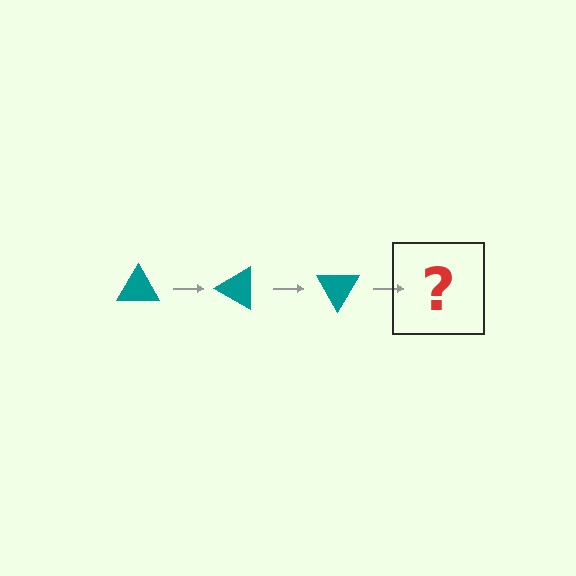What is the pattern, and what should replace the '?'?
The pattern is that the triangle rotates 30 degrees each step. The '?' should be a teal triangle rotated 90 degrees.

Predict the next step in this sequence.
The next step is a teal triangle rotated 90 degrees.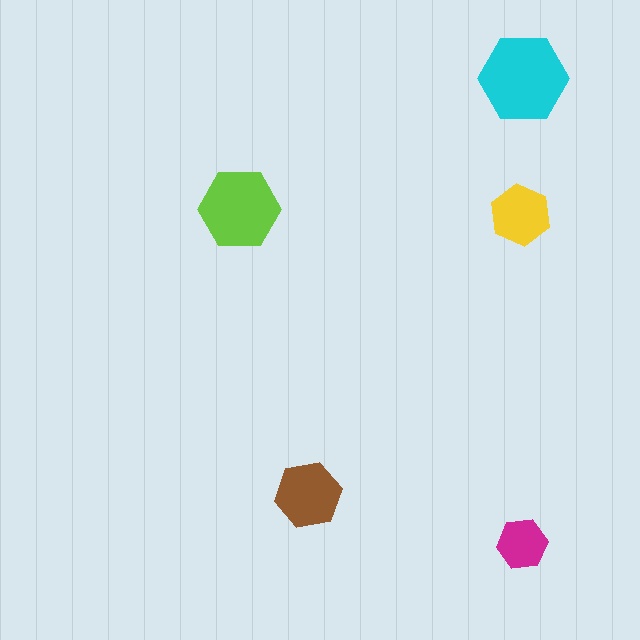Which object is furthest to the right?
The cyan hexagon is rightmost.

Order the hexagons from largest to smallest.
the cyan one, the lime one, the brown one, the yellow one, the magenta one.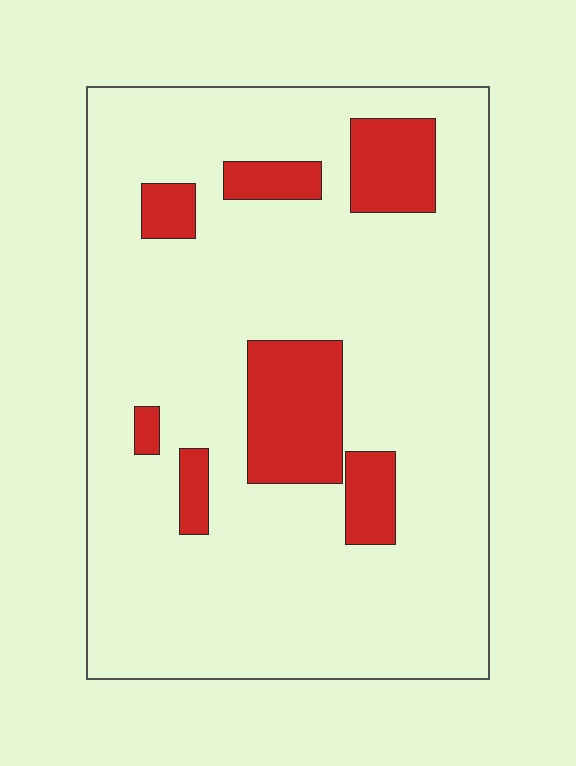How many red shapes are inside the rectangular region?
7.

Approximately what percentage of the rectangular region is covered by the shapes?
Approximately 15%.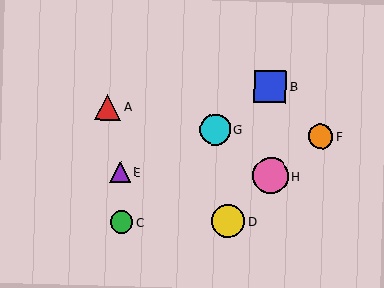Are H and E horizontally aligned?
Yes, both are at y≈176.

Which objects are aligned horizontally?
Objects E, H are aligned horizontally.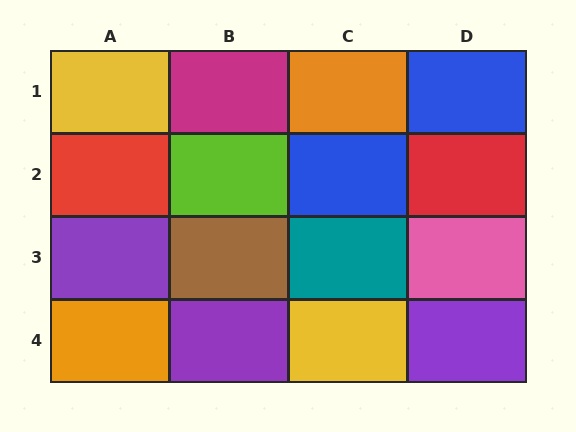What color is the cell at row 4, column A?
Orange.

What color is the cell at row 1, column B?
Magenta.